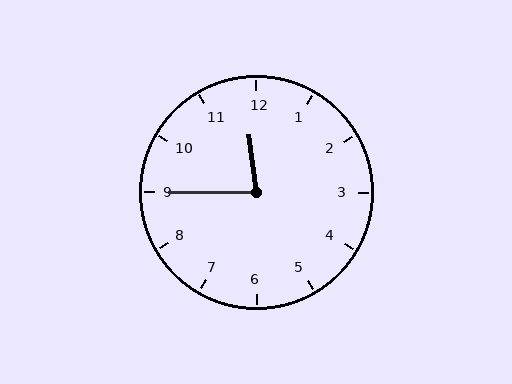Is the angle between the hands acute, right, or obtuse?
It is acute.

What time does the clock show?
11:45.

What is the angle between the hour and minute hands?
Approximately 82 degrees.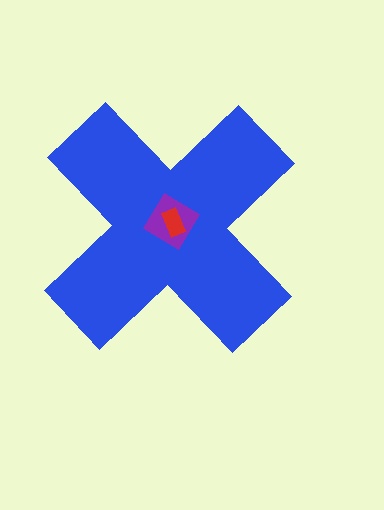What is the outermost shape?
The blue cross.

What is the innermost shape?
The red rectangle.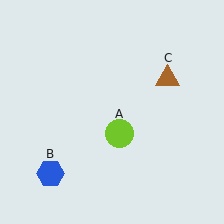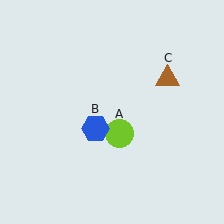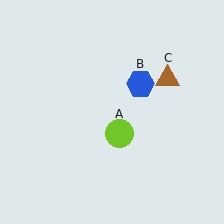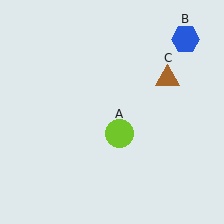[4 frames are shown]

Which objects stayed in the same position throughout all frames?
Lime circle (object A) and brown triangle (object C) remained stationary.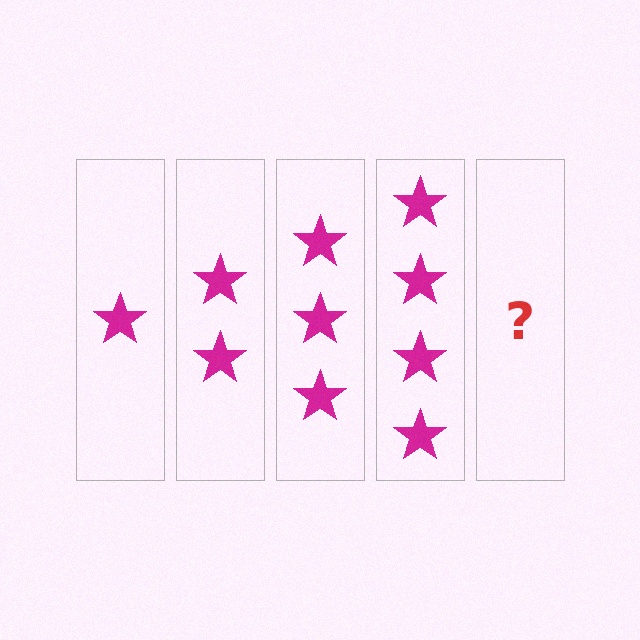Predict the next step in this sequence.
The next step is 5 stars.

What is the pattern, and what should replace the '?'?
The pattern is that each step adds one more star. The '?' should be 5 stars.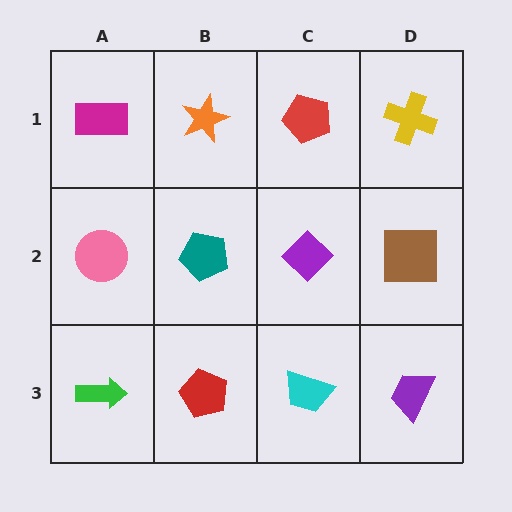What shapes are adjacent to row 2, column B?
An orange star (row 1, column B), a red pentagon (row 3, column B), a pink circle (row 2, column A), a purple diamond (row 2, column C).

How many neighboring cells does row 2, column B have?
4.